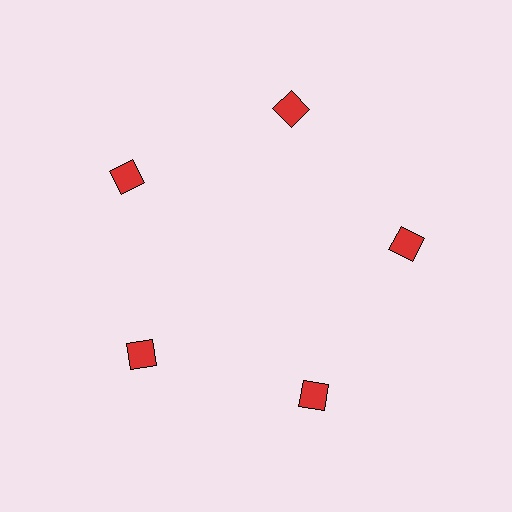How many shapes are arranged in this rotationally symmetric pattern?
There are 5 shapes, arranged in 5 groups of 1.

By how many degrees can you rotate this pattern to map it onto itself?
The pattern maps onto itself every 72 degrees of rotation.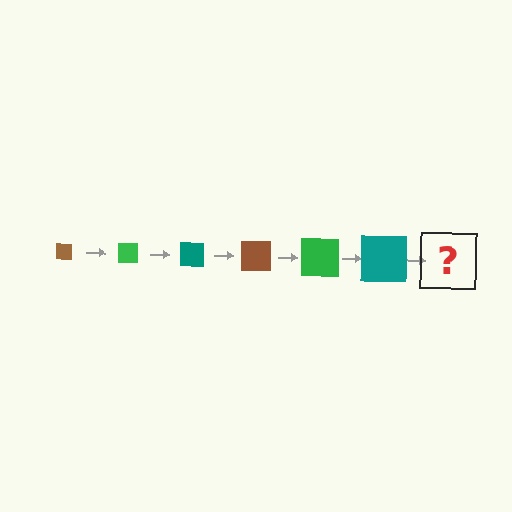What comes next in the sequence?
The next element should be a brown square, larger than the previous one.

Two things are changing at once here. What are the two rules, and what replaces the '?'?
The two rules are that the square grows larger each step and the color cycles through brown, green, and teal. The '?' should be a brown square, larger than the previous one.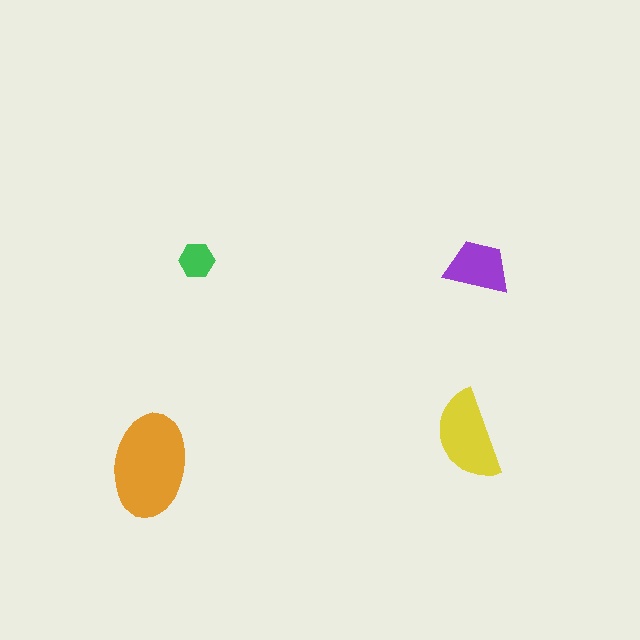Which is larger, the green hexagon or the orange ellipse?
The orange ellipse.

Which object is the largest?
The orange ellipse.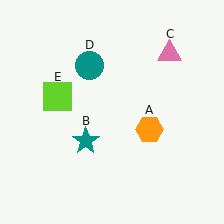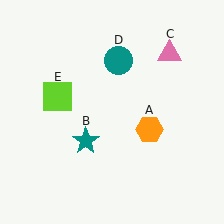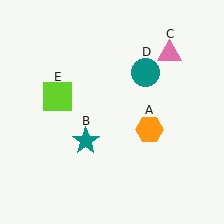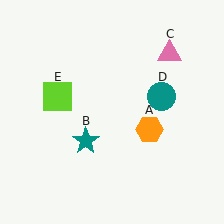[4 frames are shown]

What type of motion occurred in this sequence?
The teal circle (object D) rotated clockwise around the center of the scene.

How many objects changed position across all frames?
1 object changed position: teal circle (object D).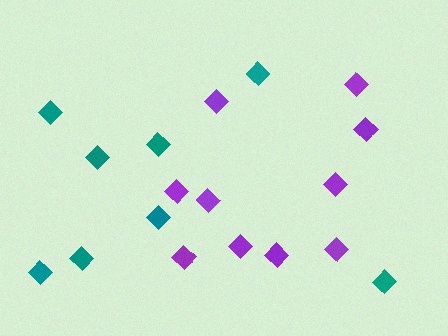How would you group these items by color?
There are 2 groups: one group of purple diamonds (10) and one group of teal diamonds (8).